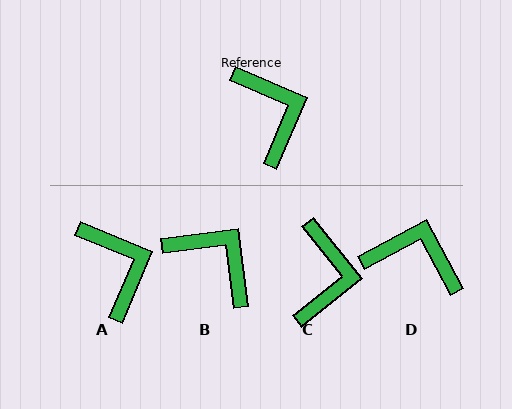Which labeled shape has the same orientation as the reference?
A.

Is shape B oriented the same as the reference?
No, it is off by about 30 degrees.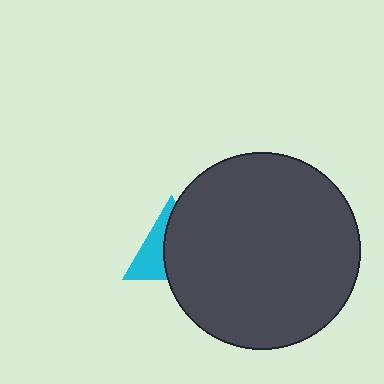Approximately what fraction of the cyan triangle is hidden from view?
Roughly 59% of the cyan triangle is hidden behind the dark gray circle.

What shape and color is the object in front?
The object in front is a dark gray circle.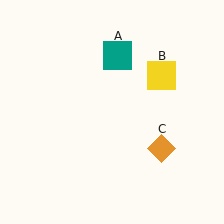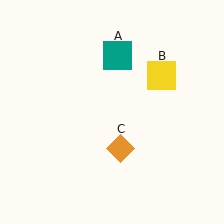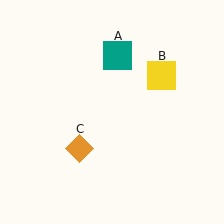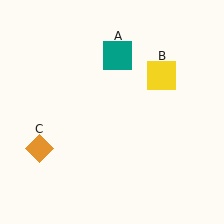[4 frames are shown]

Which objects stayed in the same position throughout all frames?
Teal square (object A) and yellow square (object B) remained stationary.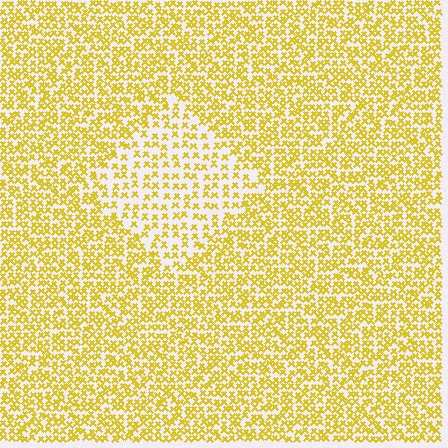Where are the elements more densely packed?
The elements are more densely packed outside the diamond boundary.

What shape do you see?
I see a diamond.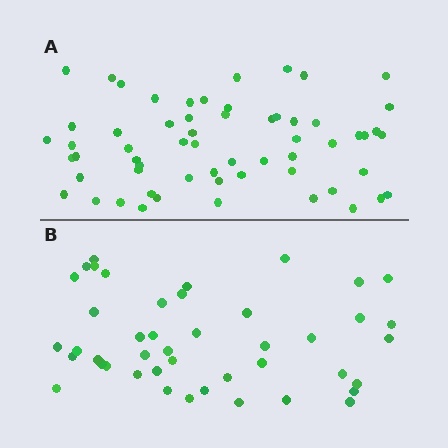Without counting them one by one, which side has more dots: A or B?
Region A (the top region) has more dots.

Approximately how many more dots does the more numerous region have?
Region A has approximately 15 more dots than region B.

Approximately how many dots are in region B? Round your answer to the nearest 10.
About 40 dots. (The exact count is 44, which rounds to 40.)